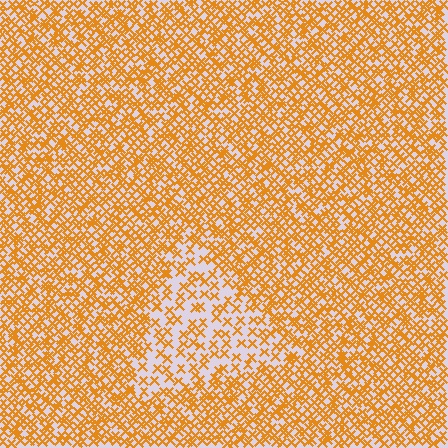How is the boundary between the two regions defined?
The boundary is defined by a change in element density (approximately 2.1x ratio). All elements are the same color, size, and shape.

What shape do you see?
I see a triangle.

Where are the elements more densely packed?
The elements are more densely packed outside the triangle boundary.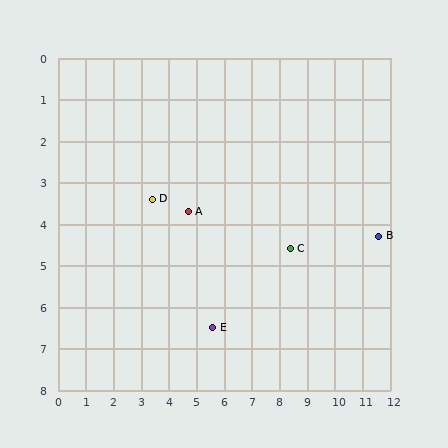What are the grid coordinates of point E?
Point E is at approximately (5.6, 6.5).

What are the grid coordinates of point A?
Point A is at approximately (4.7, 3.7).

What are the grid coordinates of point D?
Point D is at approximately (3.4, 3.4).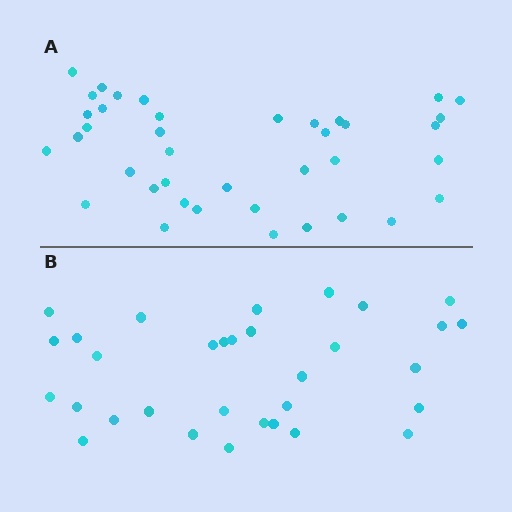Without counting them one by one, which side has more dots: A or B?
Region A (the top region) has more dots.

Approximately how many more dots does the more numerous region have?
Region A has roughly 8 or so more dots than region B.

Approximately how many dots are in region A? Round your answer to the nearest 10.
About 40 dots. (The exact count is 39, which rounds to 40.)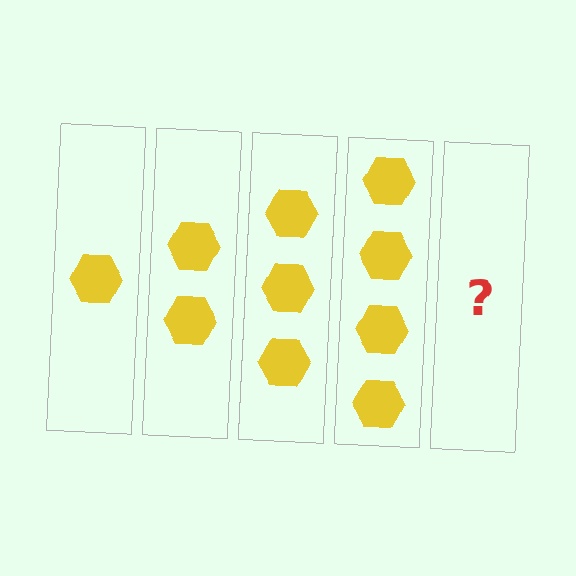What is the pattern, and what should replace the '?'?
The pattern is that each step adds one more hexagon. The '?' should be 5 hexagons.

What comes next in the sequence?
The next element should be 5 hexagons.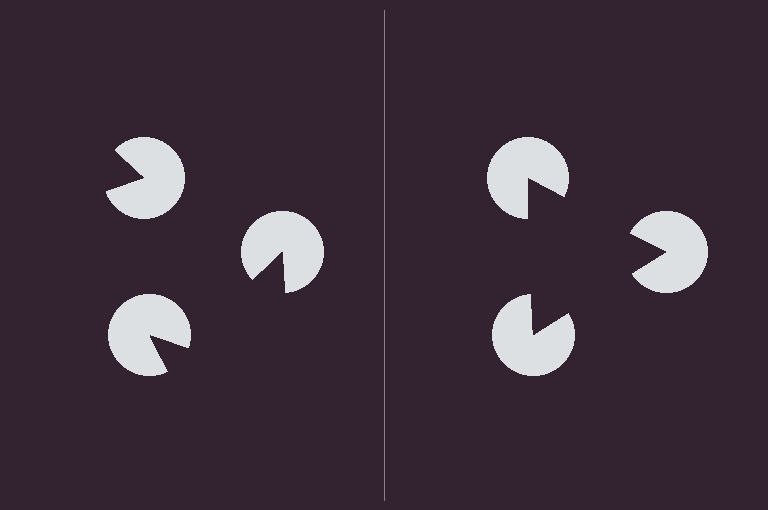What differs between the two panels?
The pac-man discs are positioned identically on both sides; only the wedge orientations differ. On the right they align to a triangle; on the left they are misaligned.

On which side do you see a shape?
An illusory triangle appears on the right side. On the left side the wedge cuts are rotated, so no coherent shape forms.